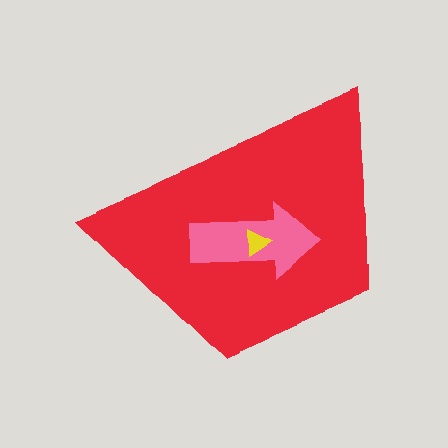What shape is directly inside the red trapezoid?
The pink arrow.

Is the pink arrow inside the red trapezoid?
Yes.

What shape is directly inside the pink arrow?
The yellow triangle.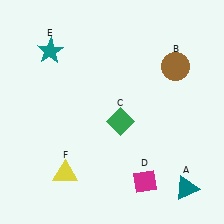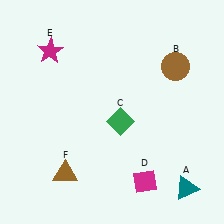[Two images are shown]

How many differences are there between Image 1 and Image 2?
There are 2 differences between the two images.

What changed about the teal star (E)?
In Image 1, E is teal. In Image 2, it changed to magenta.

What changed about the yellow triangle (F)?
In Image 1, F is yellow. In Image 2, it changed to brown.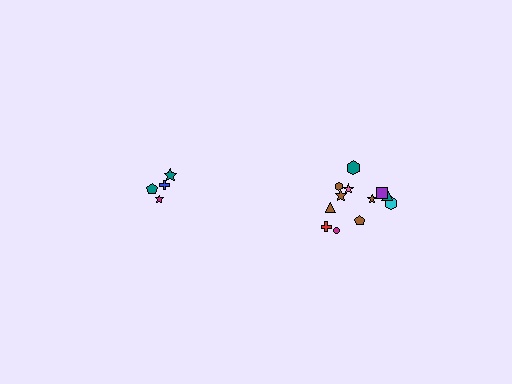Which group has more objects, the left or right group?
The right group.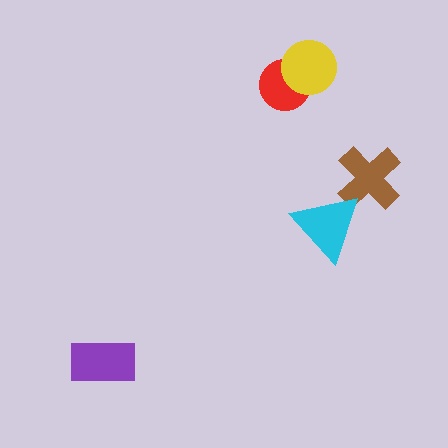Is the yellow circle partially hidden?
No, no other shape covers it.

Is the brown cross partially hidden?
Yes, it is partially covered by another shape.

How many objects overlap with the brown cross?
1 object overlaps with the brown cross.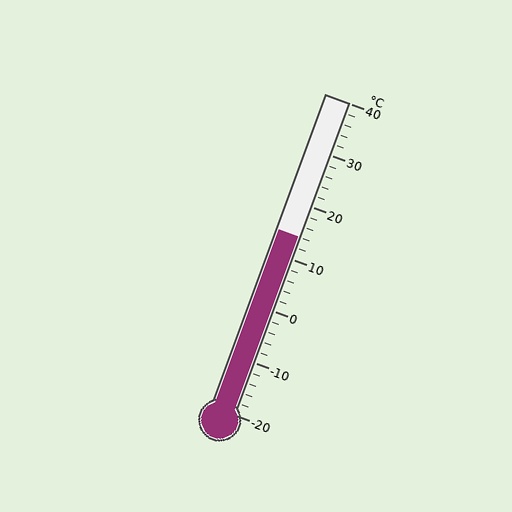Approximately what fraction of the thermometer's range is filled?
The thermometer is filled to approximately 55% of its range.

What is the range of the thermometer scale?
The thermometer scale ranges from -20°C to 40°C.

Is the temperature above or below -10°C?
The temperature is above -10°C.